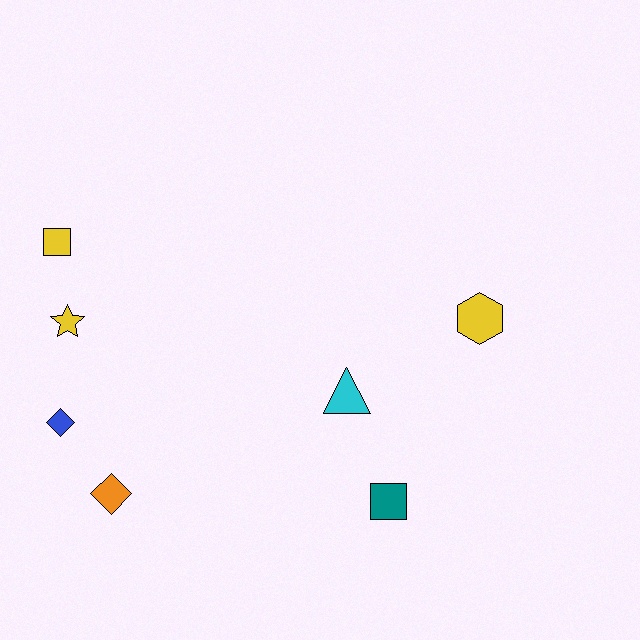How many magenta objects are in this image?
There are no magenta objects.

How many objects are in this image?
There are 7 objects.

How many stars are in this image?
There is 1 star.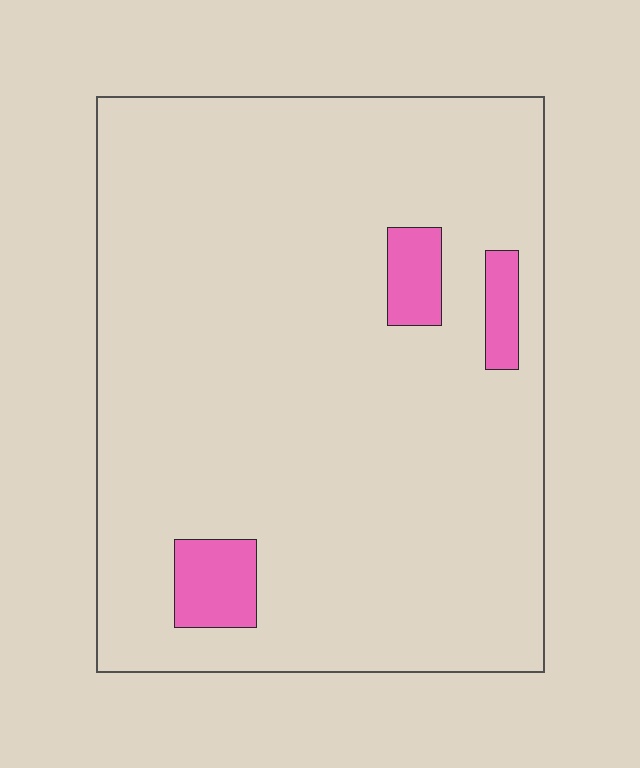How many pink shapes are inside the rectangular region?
3.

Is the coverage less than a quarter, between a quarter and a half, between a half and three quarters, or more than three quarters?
Less than a quarter.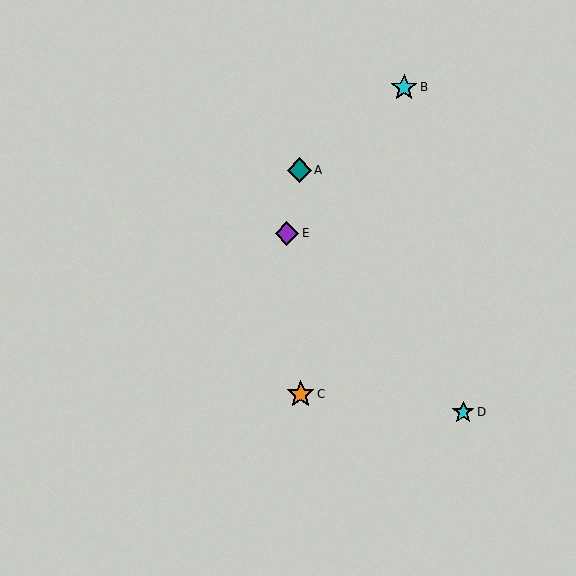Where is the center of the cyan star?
The center of the cyan star is at (404, 87).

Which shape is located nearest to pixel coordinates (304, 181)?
The teal diamond (labeled A) at (299, 170) is nearest to that location.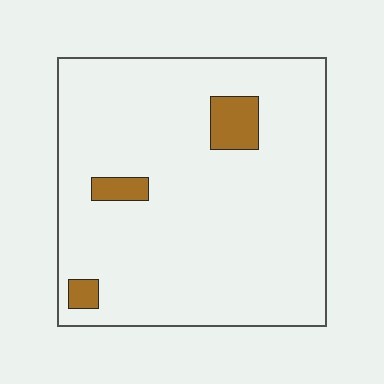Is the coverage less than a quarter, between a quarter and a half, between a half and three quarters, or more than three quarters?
Less than a quarter.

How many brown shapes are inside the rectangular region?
3.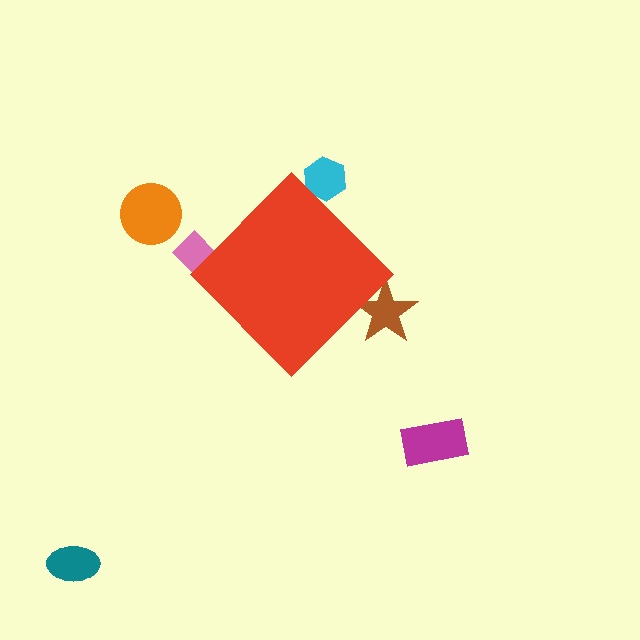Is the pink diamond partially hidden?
Yes, the pink diamond is partially hidden behind the red diamond.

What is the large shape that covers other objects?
A red diamond.